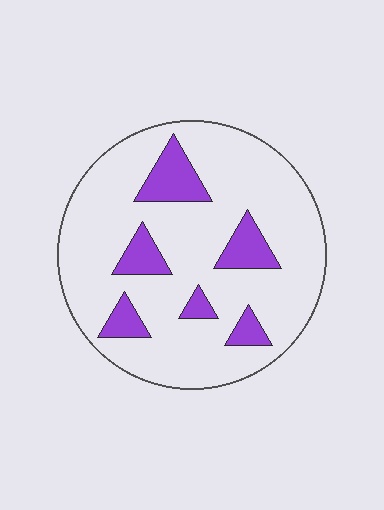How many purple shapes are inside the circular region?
6.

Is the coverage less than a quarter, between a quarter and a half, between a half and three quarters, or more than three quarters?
Less than a quarter.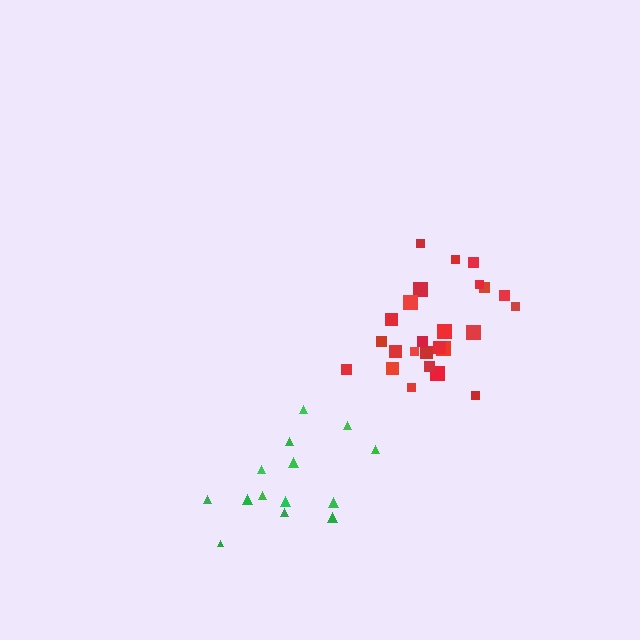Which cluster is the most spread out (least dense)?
Green.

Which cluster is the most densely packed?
Red.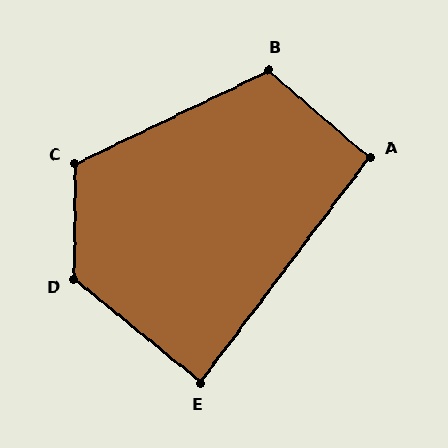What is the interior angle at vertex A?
Approximately 94 degrees (approximately right).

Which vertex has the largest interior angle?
D, at approximately 128 degrees.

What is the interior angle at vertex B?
Approximately 113 degrees (obtuse).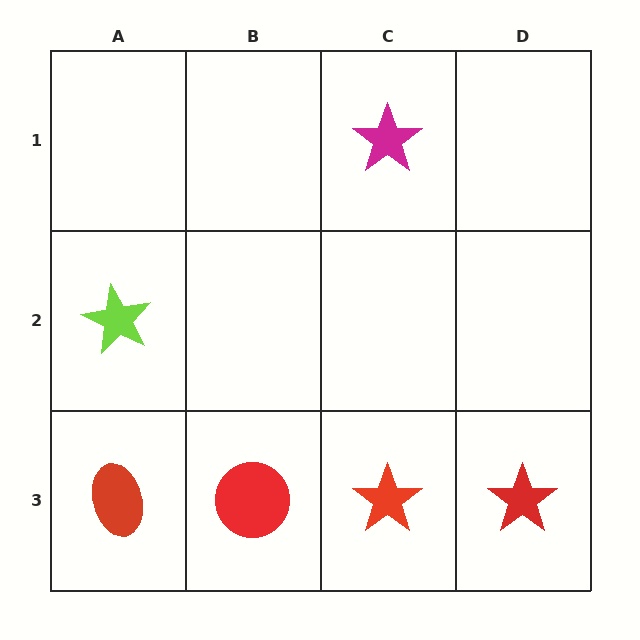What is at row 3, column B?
A red circle.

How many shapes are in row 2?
1 shape.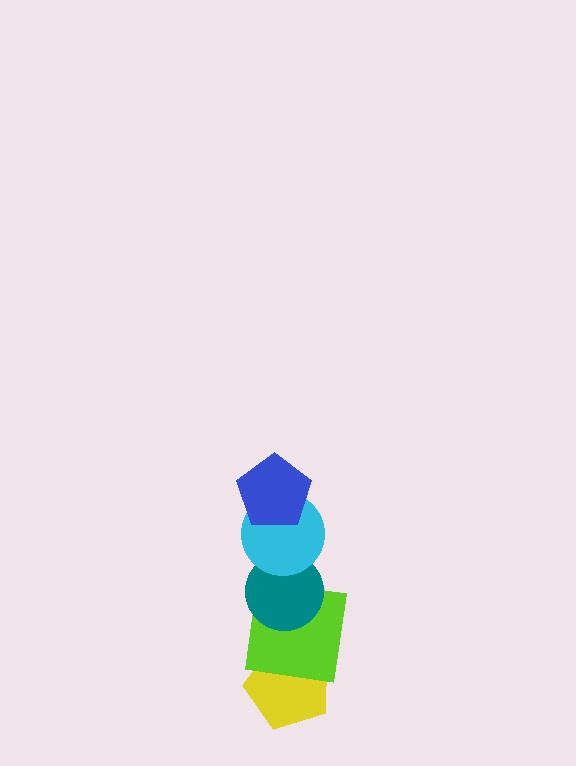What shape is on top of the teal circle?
The cyan circle is on top of the teal circle.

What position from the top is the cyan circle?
The cyan circle is 2nd from the top.